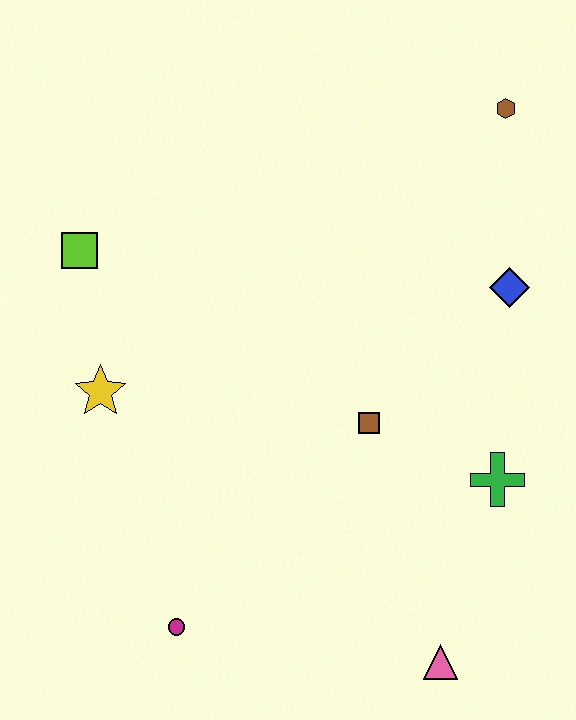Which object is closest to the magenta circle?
The yellow star is closest to the magenta circle.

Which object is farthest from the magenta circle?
The brown hexagon is farthest from the magenta circle.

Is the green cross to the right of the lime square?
Yes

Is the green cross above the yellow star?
No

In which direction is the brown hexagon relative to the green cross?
The brown hexagon is above the green cross.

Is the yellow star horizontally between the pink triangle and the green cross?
No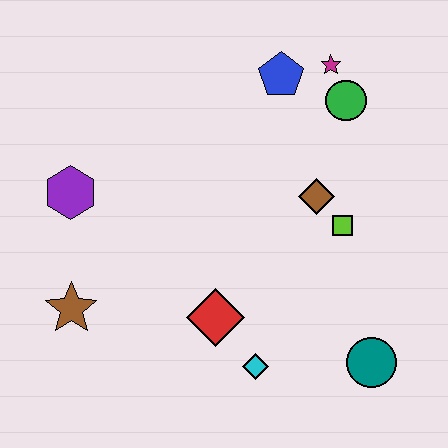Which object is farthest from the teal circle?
The purple hexagon is farthest from the teal circle.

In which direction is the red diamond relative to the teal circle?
The red diamond is to the left of the teal circle.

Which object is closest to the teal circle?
The cyan diamond is closest to the teal circle.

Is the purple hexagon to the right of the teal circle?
No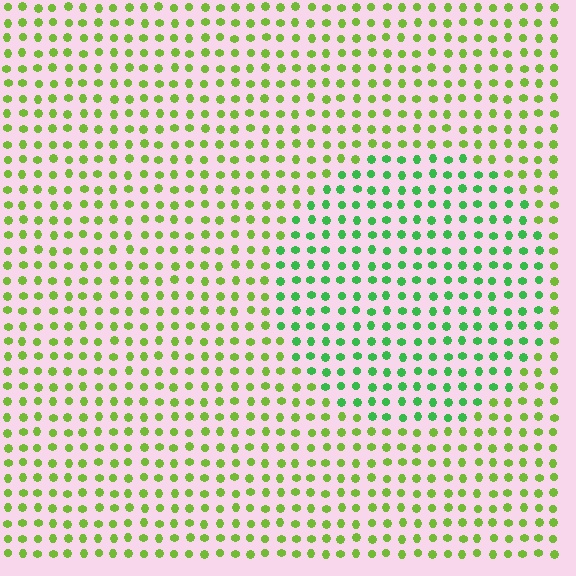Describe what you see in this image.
The image is filled with small lime elements in a uniform arrangement. A circle-shaped region is visible where the elements are tinted to a slightly different hue, forming a subtle color boundary.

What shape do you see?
I see a circle.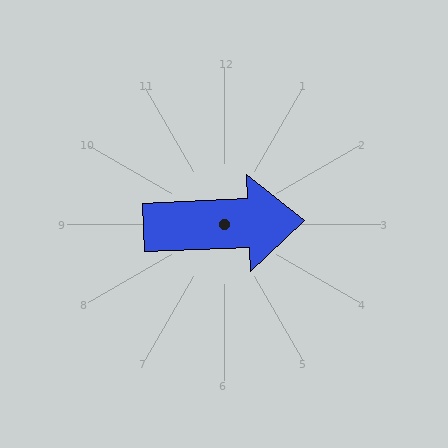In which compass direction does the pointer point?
East.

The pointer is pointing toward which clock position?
Roughly 3 o'clock.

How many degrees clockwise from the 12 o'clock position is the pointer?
Approximately 88 degrees.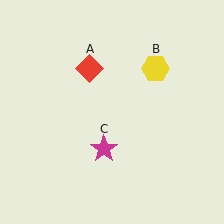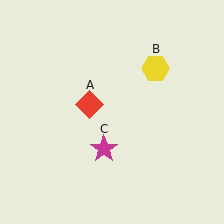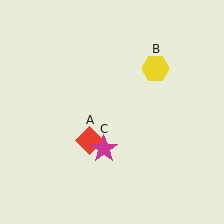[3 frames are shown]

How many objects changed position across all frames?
1 object changed position: red diamond (object A).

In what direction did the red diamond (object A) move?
The red diamond (object A) moved down.